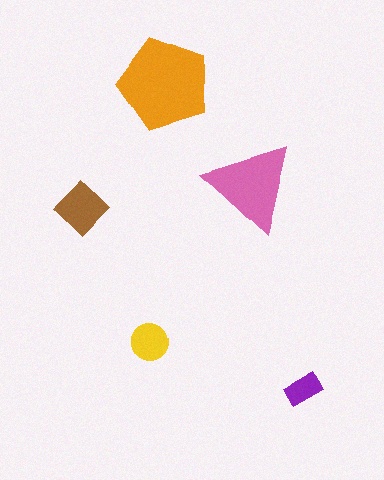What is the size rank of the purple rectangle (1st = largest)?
5th.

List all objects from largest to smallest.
The orange pentagon, the pink triangle, the brown diamond, the yellow circle, the purple rectangle.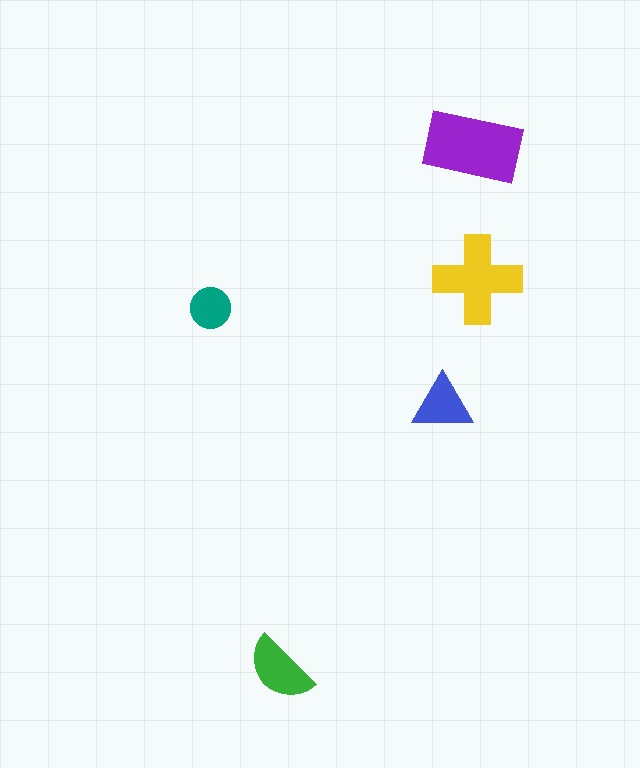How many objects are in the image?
There are 5 objects in the image.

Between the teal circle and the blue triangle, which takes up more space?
The blue triangle.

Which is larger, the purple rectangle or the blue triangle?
The purple rectangle.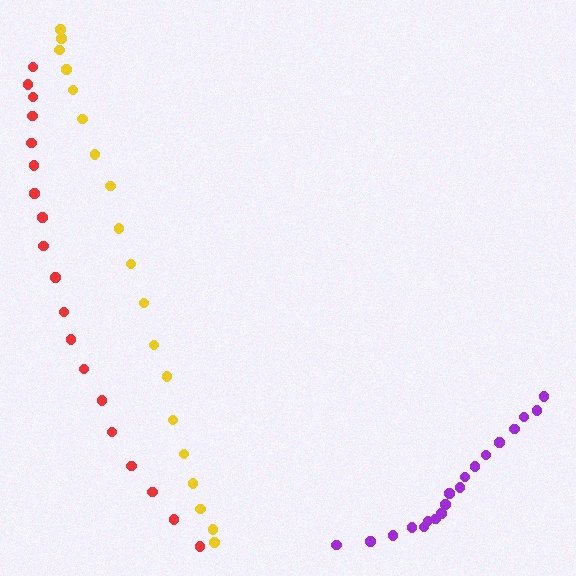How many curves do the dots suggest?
There are 3 distinct paths.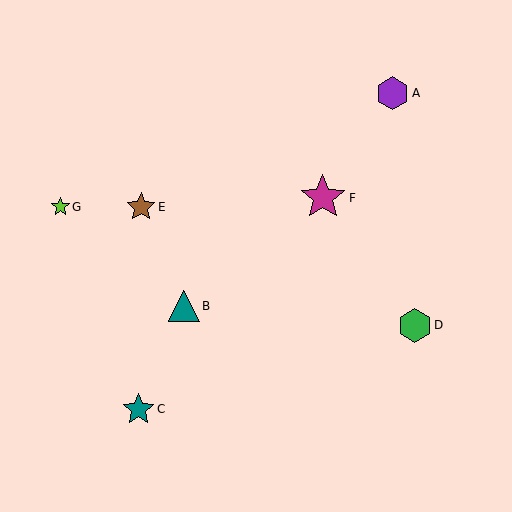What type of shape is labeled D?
Shape D is a green hexagon.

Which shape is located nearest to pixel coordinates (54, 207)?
The lime star (labeled G) at (60, 207) is nearest to that location.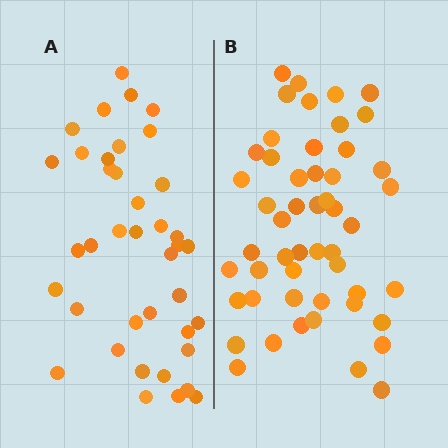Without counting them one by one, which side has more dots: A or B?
Region B (the right region) has more dots.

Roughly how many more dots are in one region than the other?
Region B has roughly 12 or so more dots than region A.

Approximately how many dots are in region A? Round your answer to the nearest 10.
About 40 dots. (The exact count is 39, which rounds to 40.)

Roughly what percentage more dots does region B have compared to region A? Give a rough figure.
About 30% more.